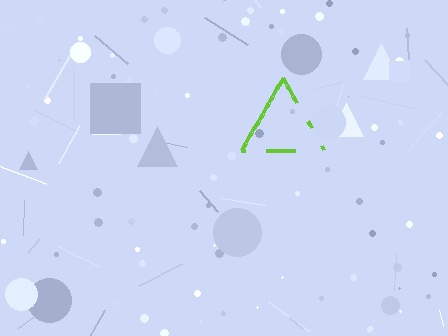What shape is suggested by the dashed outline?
The dashed outline suggests a triangle.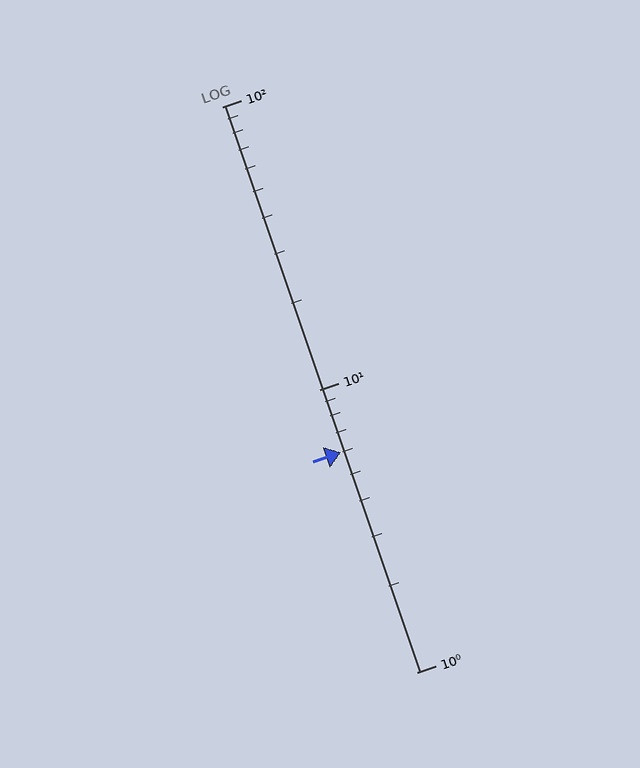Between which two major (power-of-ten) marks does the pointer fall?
The pointer is between 1 and 10.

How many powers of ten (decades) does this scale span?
The scale spans 2 decades, from 1 to 100.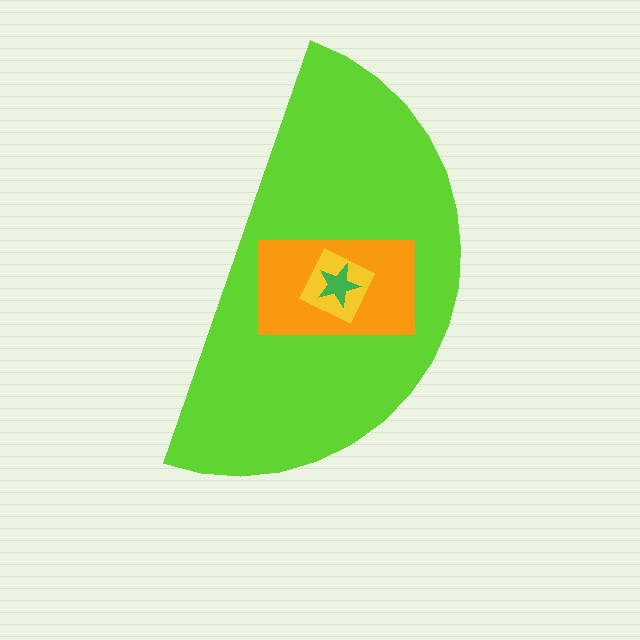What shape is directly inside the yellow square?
The green star.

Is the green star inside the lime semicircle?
Yes.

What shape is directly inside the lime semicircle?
The orange rectangle.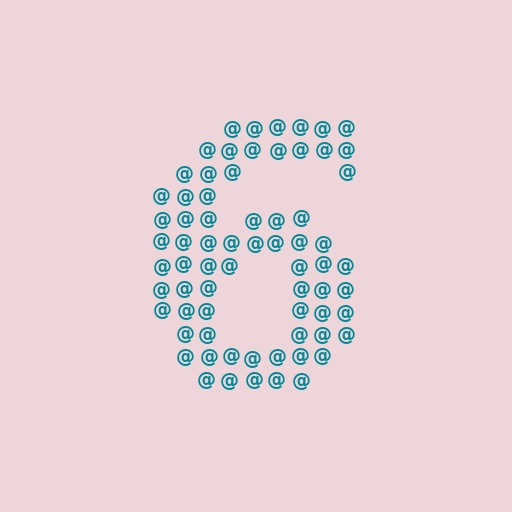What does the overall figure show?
The overall figure shows the digit 6.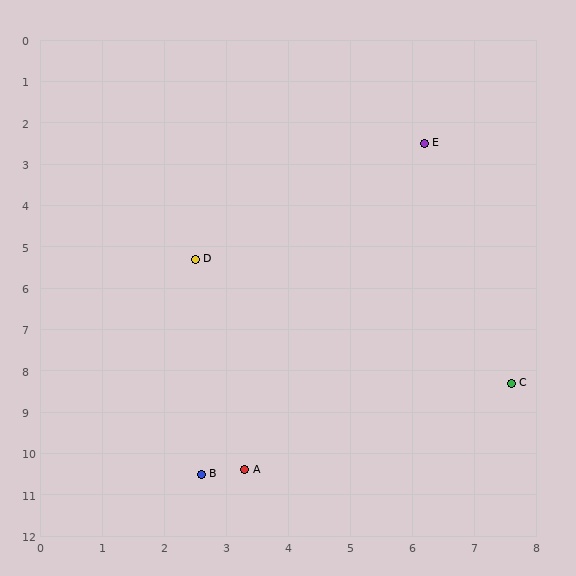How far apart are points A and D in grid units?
Points A and D are about 5.2 grid units apart.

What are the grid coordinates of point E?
Point E is at approximately (6.2, 2.5).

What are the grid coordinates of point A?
Point A is at approximately (3.3, 10.4).